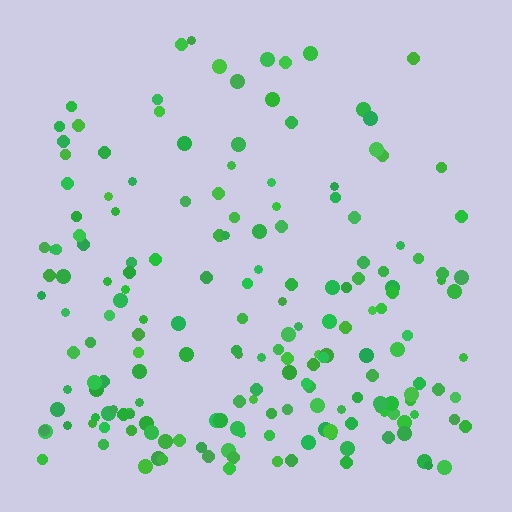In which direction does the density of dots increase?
From top to bottom, with the bottom side densest.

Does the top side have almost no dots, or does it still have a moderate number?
Still a moderate number, just noticeably fewer than the bottom.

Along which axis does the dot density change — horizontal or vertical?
Vertical.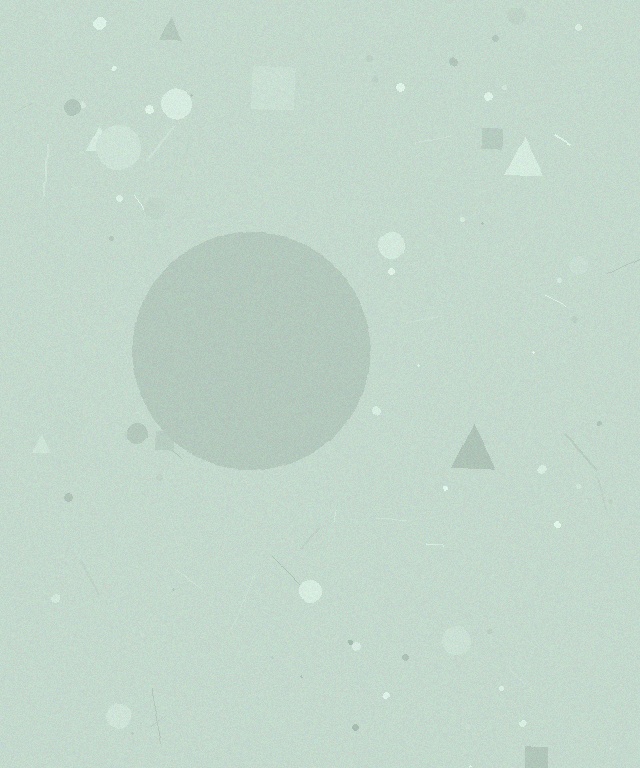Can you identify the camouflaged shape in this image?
The camouflaged shape is a circle.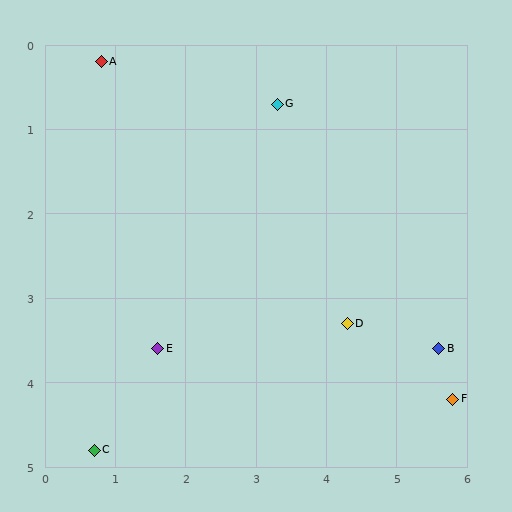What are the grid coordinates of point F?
Point F is at approximately (5.8, 4.2).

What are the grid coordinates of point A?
Point A is at approximately (0.8, 0.2).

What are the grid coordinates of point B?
Point B is at approximately (5.6, 3.6).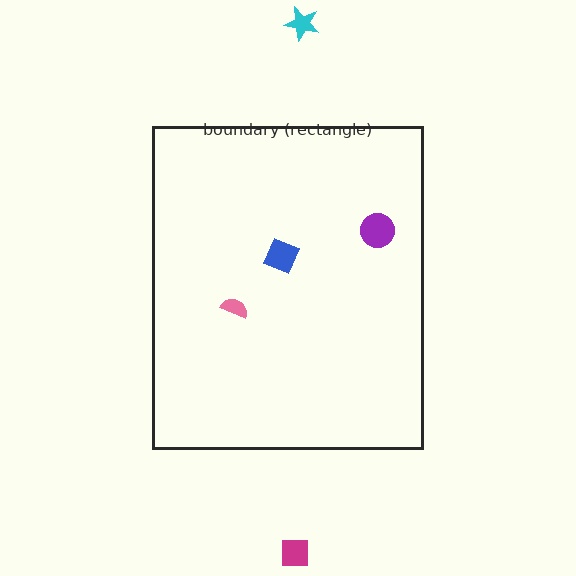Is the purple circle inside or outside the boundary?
Inside.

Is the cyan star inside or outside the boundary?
Outside.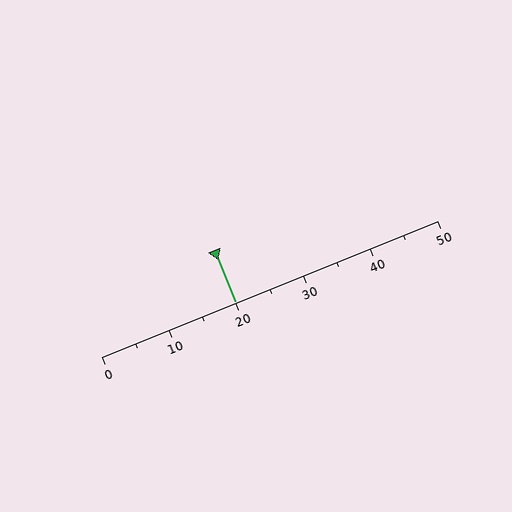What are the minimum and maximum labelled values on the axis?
The axis runs from 0 to 50.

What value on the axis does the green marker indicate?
The marker indicates approximately 20.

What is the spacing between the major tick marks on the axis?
The major ticks are spaced 10 apart.